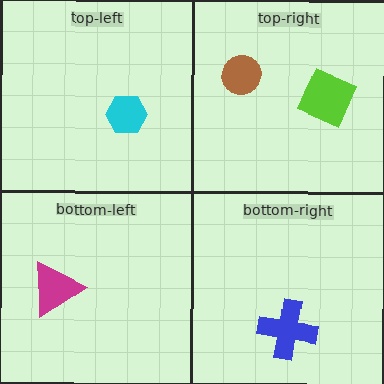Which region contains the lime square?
The top-right region.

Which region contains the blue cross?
The bottom-right region.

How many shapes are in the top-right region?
2.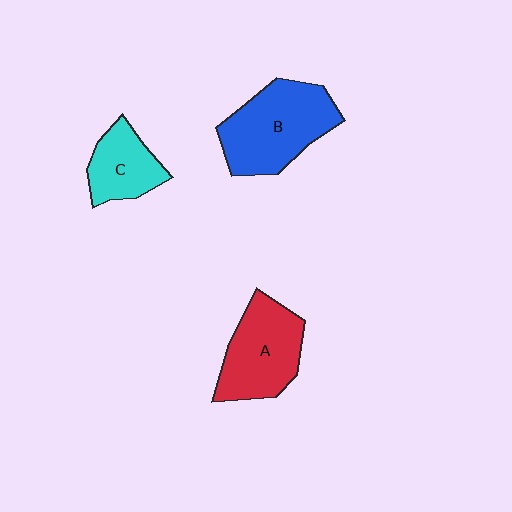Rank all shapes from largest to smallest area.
From largest to smallest: B (blue), A (red), C (cyan).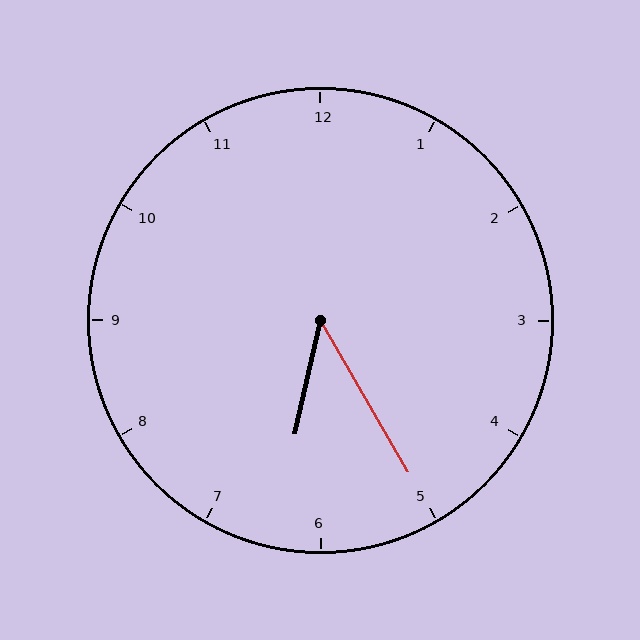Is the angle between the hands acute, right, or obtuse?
It is acute.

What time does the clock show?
6:25.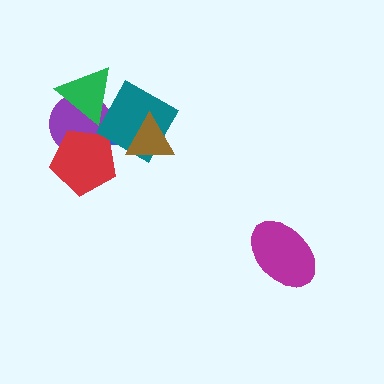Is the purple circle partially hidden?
Yes, it is partially covered by another shape.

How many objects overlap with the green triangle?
3 objects overlap with the green triangle.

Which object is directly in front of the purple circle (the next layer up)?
The red pentagon is directly in front of the purple circle.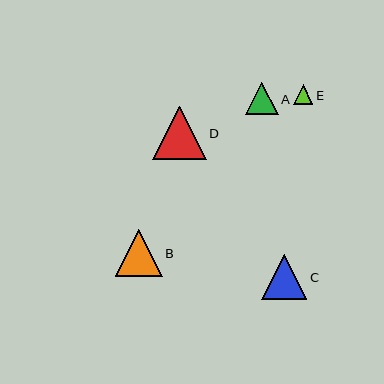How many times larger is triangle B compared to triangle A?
Triangle B is approximately 1.5 times the size of triangle A.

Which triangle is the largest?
Triangle D is the largest with a size of approximately 54 pixels.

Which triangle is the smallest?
Triangle E is the smallest with a size of approximately 20 pixels.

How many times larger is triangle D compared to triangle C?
Triangle D is approximately 1.2 times the size of triangle C.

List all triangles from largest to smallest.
From largest to smallest: D, B, C, A, E.